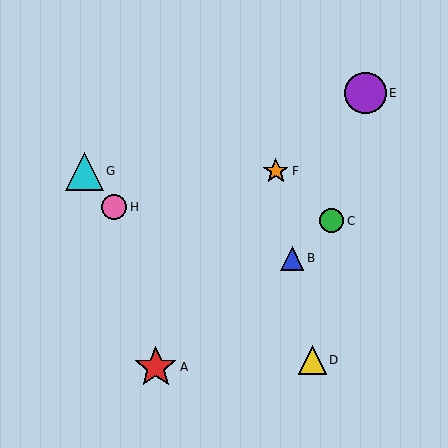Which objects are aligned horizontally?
Objects F, G are aligned horizontally.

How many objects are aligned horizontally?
2 objects (F, G) are aligned horizontally.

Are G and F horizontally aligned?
Yes, both are at y≈171.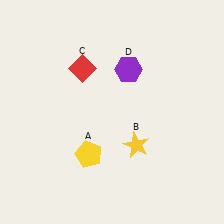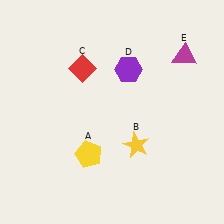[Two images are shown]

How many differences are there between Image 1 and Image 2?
There is 1 difference between the two images.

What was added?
A magenta triangle (E) was added in Image 2.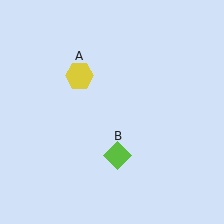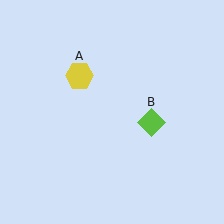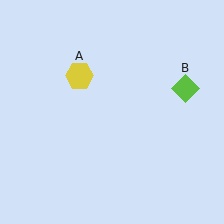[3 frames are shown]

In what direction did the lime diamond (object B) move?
The lime diamond (object B) moved up and to the right.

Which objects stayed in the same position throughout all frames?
Yellow hexagon (object A) remained stationary.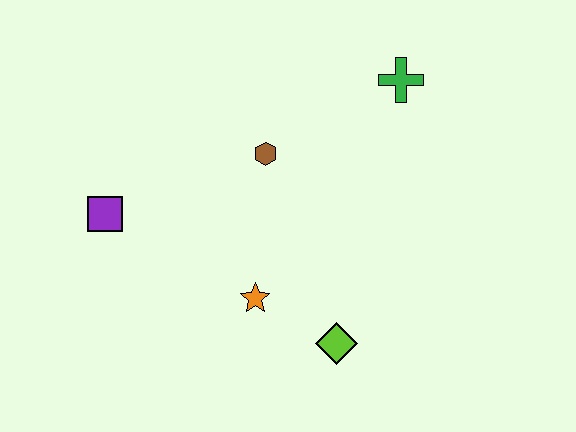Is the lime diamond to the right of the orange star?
Yes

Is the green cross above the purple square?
Yes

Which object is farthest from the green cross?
The purple square is farthest from the green cross.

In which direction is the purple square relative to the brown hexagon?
The purple square is to the left of the brown hexagon.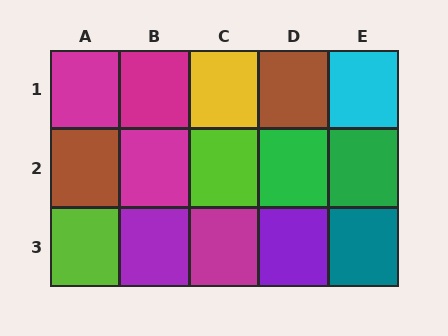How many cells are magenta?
4 cells are magenta.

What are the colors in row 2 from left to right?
Brown, magenta, lime, green, green.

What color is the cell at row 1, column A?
Magenta.